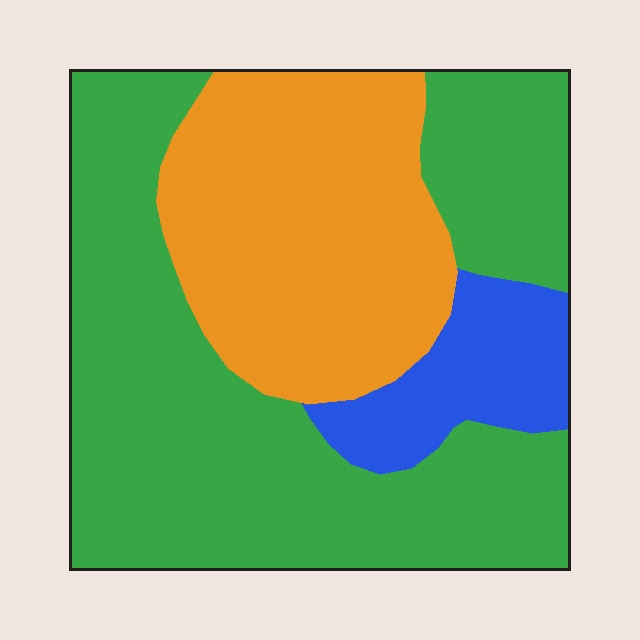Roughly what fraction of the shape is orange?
Orange covers 32% of the shape.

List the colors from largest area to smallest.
From largest to smallest: green, orange, blue.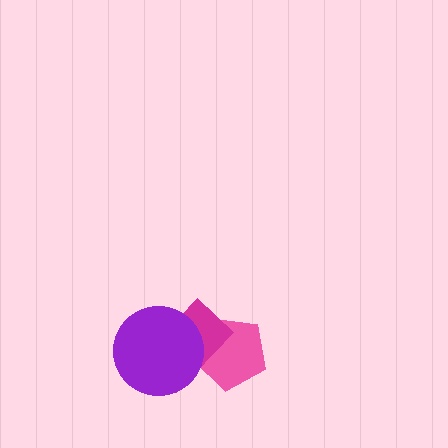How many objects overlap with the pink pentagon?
2 objects overlap with the pink pentagon.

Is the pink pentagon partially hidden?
Yes, it is partially covered by another shape.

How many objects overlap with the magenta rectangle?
2 objects overlap with the magenta rectangle.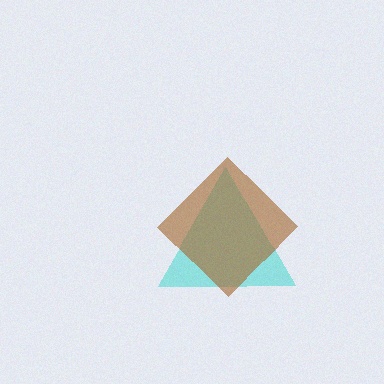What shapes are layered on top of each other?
The layered shapes are: a cyan triangle, a brown diamond.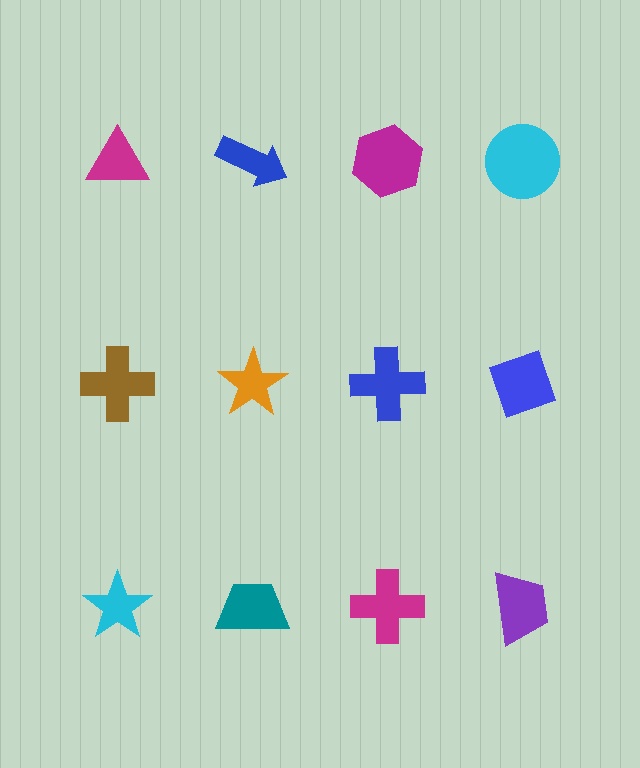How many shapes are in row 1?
4 shapes.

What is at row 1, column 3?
A magenta hexagon.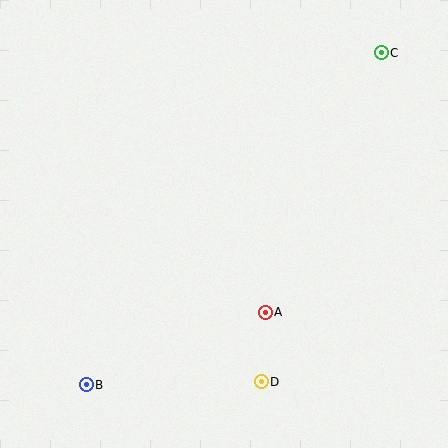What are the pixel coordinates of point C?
Point C is at (381, 53).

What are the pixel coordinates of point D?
Point D is at (261, 382).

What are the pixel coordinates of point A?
Point A is at (265, 312).